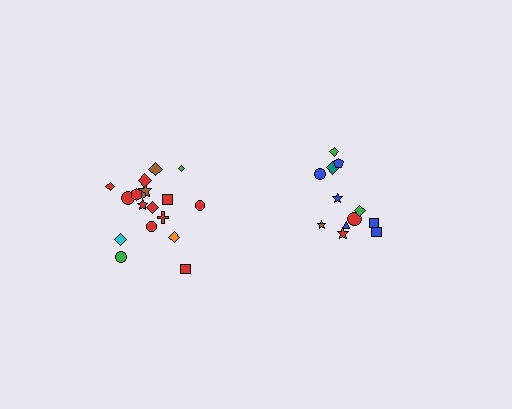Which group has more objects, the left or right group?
The left group.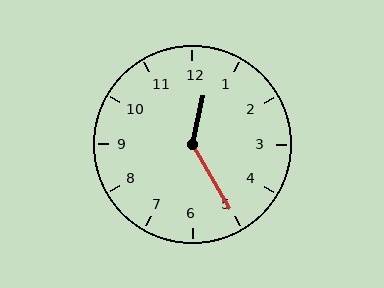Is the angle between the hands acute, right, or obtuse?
It is obtuse.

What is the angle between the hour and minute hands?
Approximately 138 degrees.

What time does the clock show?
12:25.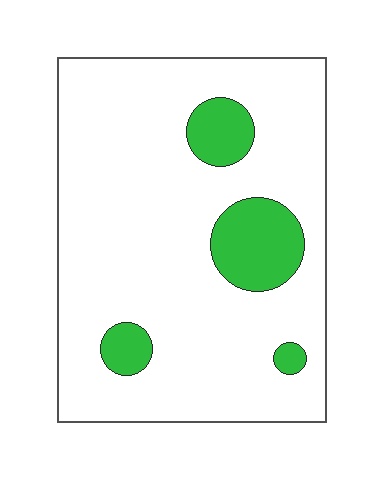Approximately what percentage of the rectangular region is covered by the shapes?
Approximately 15%.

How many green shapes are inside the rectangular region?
4.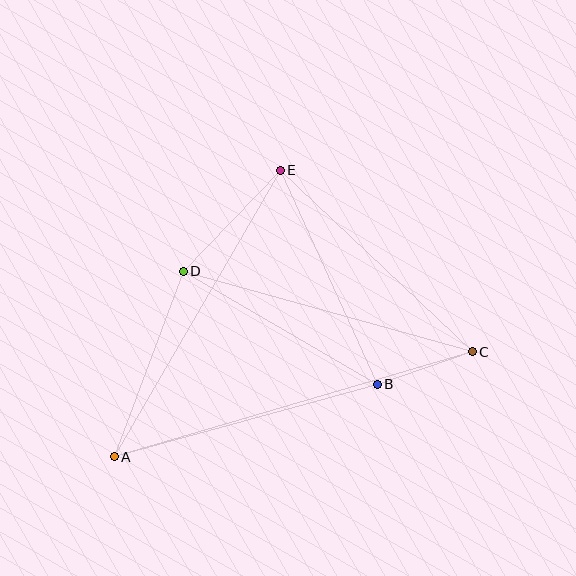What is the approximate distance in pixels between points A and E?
The distance between A and E is approximately 331 pixels.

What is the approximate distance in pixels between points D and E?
The distance between D and E is approximately 140 pixels.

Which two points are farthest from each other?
Points A and C are farthest from each other.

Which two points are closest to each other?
Points B and C are closest to each other.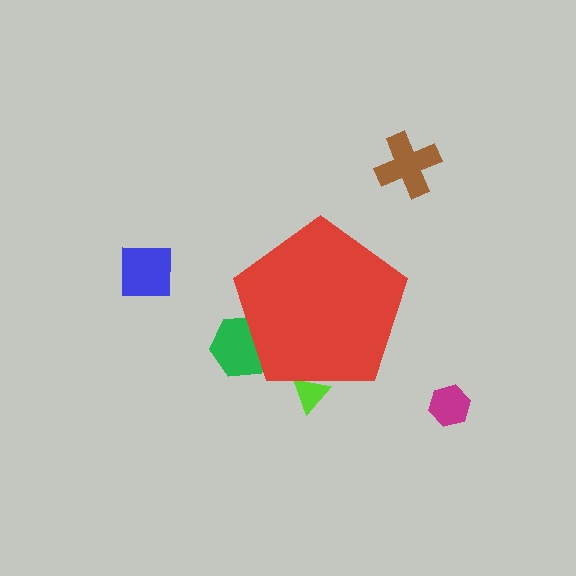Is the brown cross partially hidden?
No, the brown cross is fully visible.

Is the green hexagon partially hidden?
Yes, the green hexagon is partially hidden behind the red pentagon.